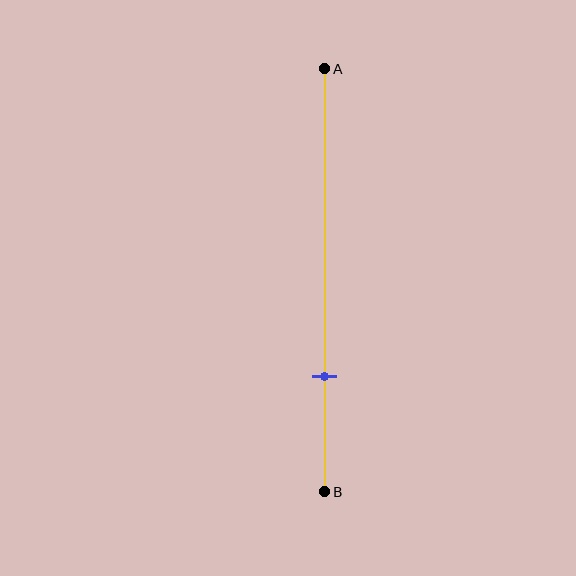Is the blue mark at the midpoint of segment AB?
No, the mark is at about 75% from A, not at the 50% midpoint.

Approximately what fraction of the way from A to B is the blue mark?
The blue mark is approximately 75% of the way from A to B.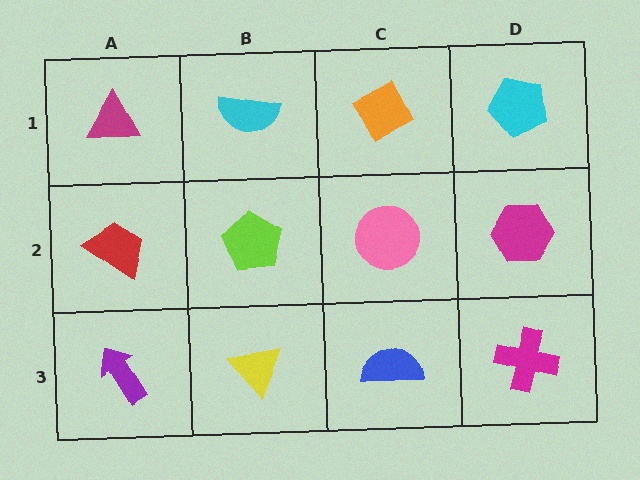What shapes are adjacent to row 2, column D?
A cyan pentagon (row 1, column D), a magenta cross (row 3, column D), a pink circle (row 2, column C).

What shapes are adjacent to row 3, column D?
A magenta hexagon (row 2, column D), a blue semicircle (row 3, column C).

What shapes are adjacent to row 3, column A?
A red trapezoid (row 2, column A), a yellow triangle (row 3, column B).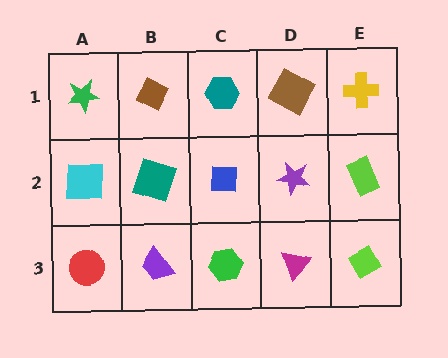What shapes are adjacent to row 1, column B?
A teal square (row 2, column B), a green star (row 1, column A), a teal hexagon (row 1, column C).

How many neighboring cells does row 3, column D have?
3.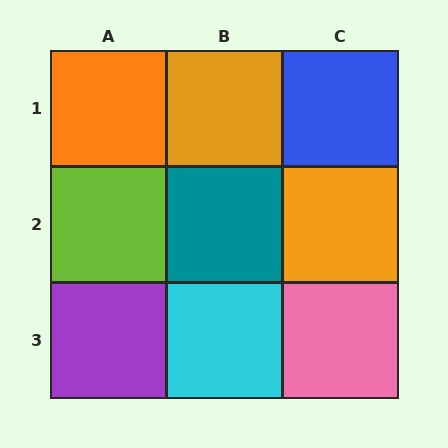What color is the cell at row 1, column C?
Blue.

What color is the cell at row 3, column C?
Pink.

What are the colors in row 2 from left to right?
Lime, teal, orange.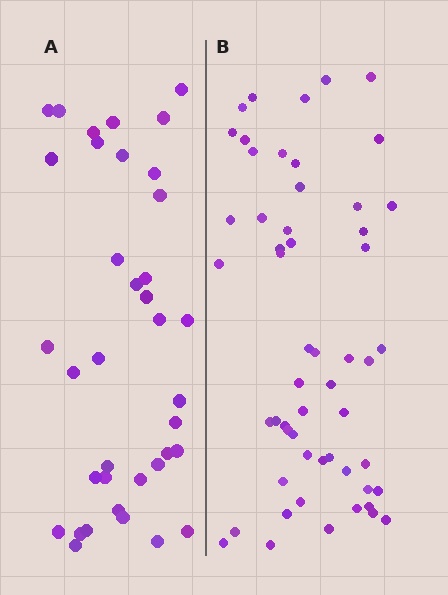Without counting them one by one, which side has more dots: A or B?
Region B (the right region) has more dots.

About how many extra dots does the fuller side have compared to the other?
Region B has approximately 20 more dots than region A.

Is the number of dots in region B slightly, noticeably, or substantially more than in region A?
Region B has substantially more. The ratio is roughly 1.5 to 1.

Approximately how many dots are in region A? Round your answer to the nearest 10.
About 40 dots. (The exact count is 37, which rounds to 40.)